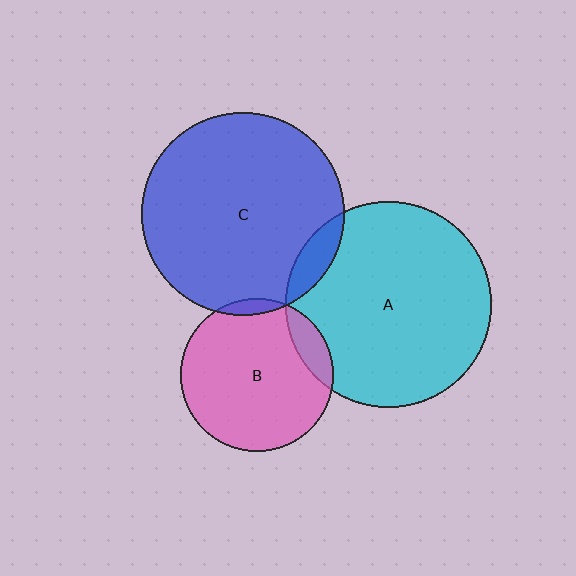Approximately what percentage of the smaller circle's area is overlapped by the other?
Approximately 10%.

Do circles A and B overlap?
Yes.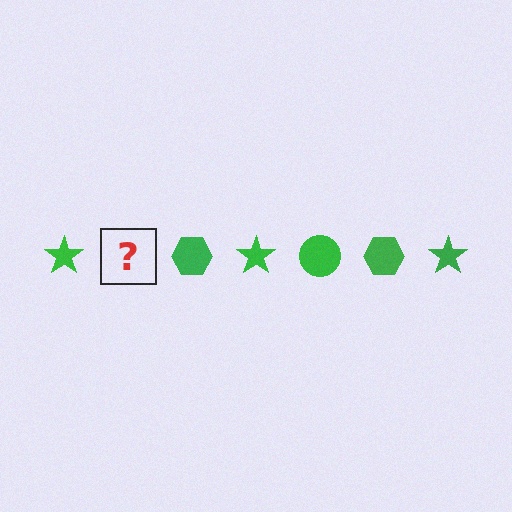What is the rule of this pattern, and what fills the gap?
The rule is that the pattern cycles through star, circle, hexagon shapes in green. The gap should be filled with a green circle.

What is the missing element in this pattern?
The missing element is a green circle.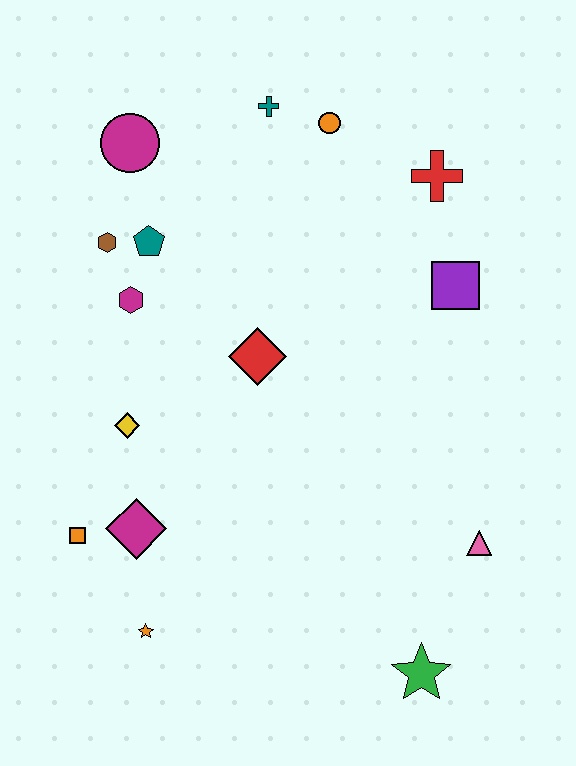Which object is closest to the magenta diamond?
The orange square is closest to the magenta diamond.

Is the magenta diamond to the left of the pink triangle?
Yes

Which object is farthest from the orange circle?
The green star is farthest from the orange circle.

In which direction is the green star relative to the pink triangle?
The green star is below the pink triangle.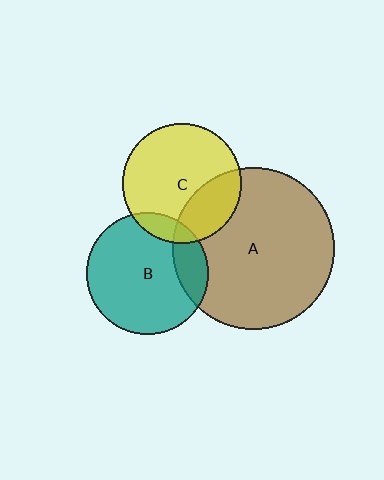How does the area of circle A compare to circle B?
Approximately 1.7 times.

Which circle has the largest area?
Circle A (brown).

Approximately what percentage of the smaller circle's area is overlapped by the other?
Approximately 10%.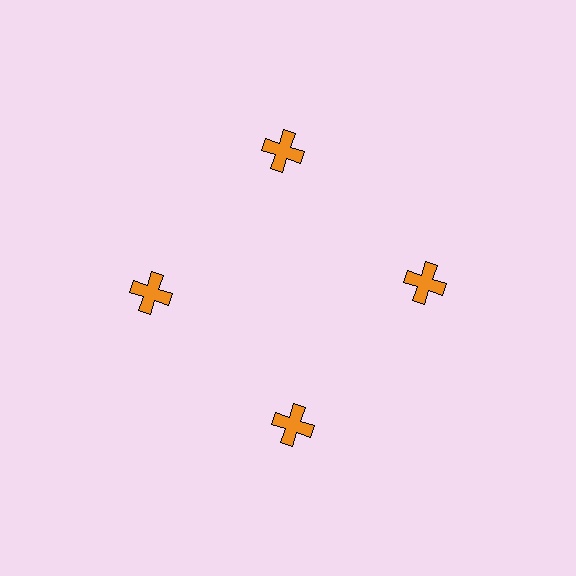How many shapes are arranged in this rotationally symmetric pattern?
There are 4 shapes, arranged in 4 groups of 1.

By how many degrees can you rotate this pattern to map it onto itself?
The pattern maps onto itself every 90 degrees of rotation.